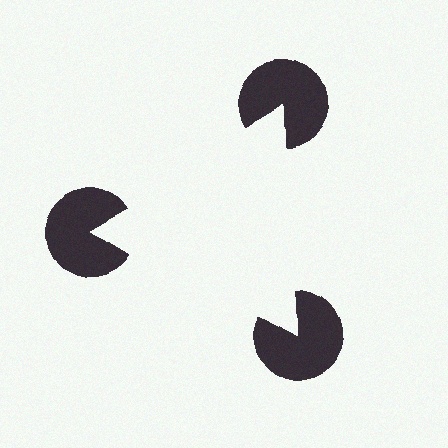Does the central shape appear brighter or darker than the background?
It typically appears slightly brighter than the background, even though no actual brightness change is drawn.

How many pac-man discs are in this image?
There are 3 — one at each vertex of the illusory triangle.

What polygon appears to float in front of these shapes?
An illusory triangle — its edges are inferred from the aligned wedge cuts in the pac-man discs, not physically drawn.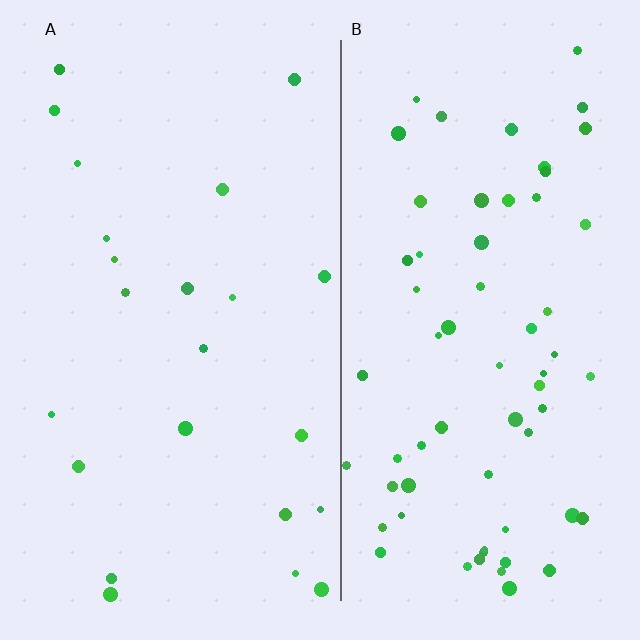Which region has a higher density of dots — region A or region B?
B (the right).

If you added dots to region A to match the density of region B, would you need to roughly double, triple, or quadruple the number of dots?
Approximately triple.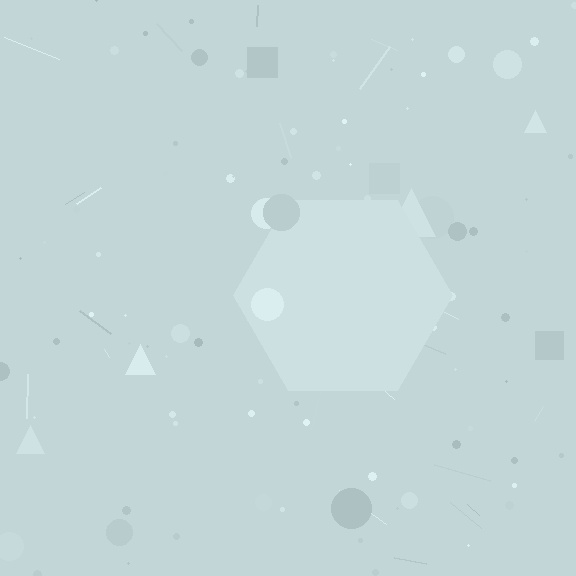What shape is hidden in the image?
A hexagon is hidden in the image.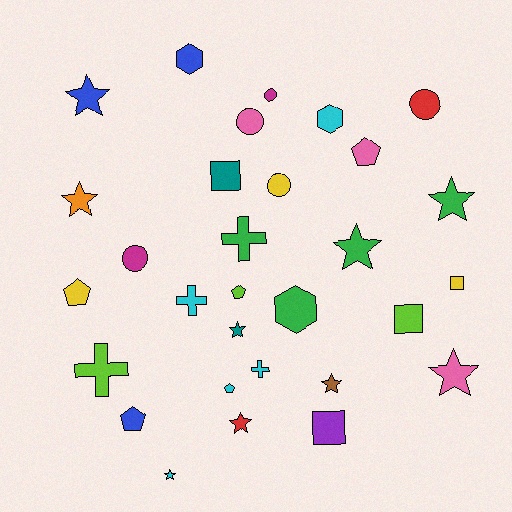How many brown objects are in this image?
There is 1 brown object.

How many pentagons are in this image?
There are 5 pentagons.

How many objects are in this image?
There are 30 objects.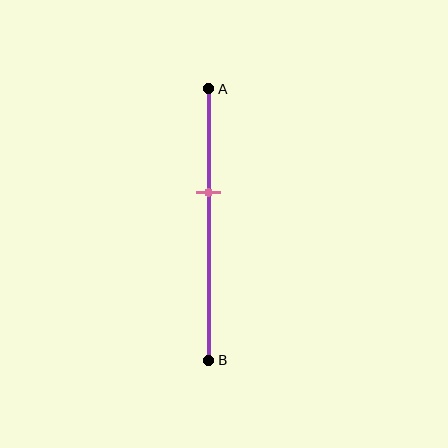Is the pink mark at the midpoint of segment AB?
No, the mark is at about 40% from A, not at the 50% midpoint.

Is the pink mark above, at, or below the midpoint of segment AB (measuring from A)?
The pink mark is above the midpoint of segment AB.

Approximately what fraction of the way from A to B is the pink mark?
The pink mark is approximately 40% of the way from A to B.